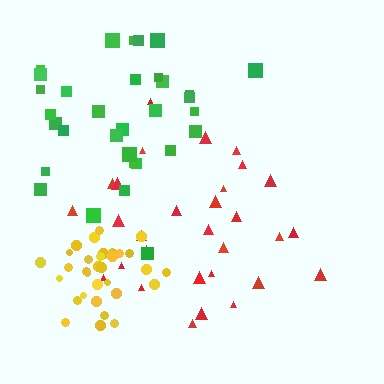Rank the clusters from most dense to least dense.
yellow, red, green.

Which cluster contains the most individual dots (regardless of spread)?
Green (32).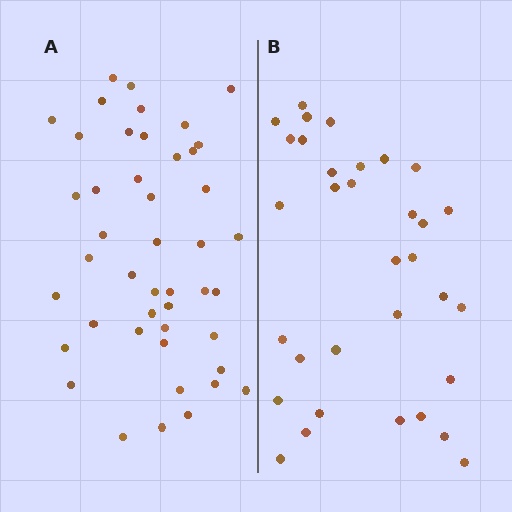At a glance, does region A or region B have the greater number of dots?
Region A (the left region) has more dots.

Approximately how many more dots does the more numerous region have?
Region A has roughly 12 or so more dots than region B.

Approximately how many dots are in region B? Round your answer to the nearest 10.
About 30 dots. (The exact count is 33, which rounds to 30.)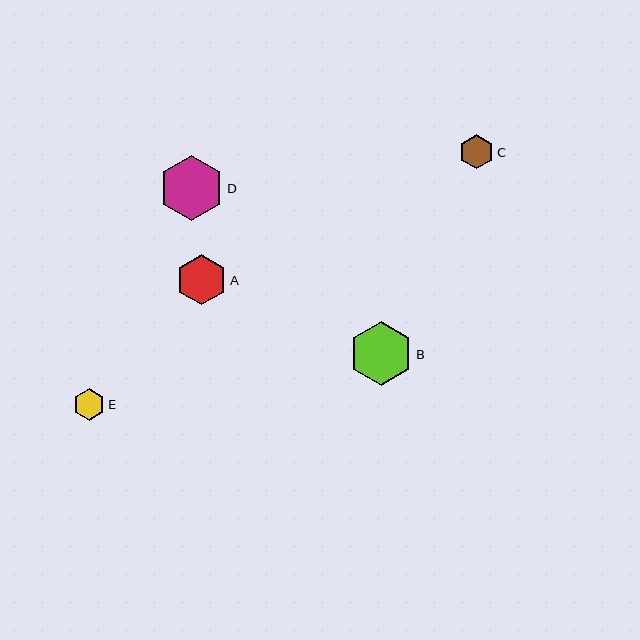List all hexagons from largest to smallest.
From largest to smallest: D, B, A, C, E.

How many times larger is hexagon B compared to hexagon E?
Hexagon B is approximately 2.0 times the size of hexagon E.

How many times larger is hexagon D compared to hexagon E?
Hexagon D is approximately 2.1 times the size of hexagon E.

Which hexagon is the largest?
Hexagon D is the largest with a size of approximately 65 pixels.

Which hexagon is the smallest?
Hexagon E is the smallest with a size of approximately 32 pixels.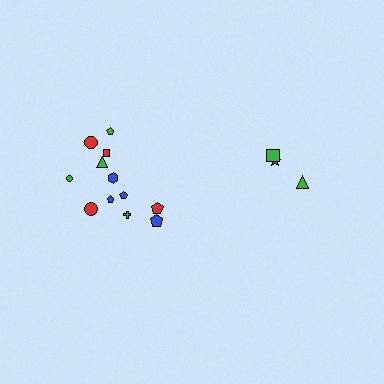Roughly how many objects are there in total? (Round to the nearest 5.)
Roughly 15 objects in total.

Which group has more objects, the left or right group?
The left group.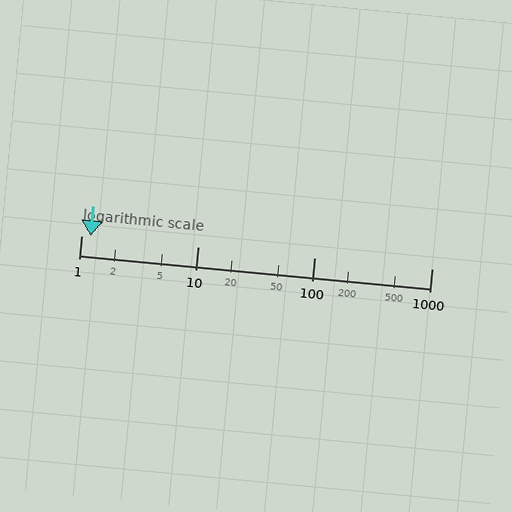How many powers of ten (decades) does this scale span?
The scale spans 3 decades, from 1 to 1000.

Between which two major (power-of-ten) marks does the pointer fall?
The pointer is between 1 and 10.